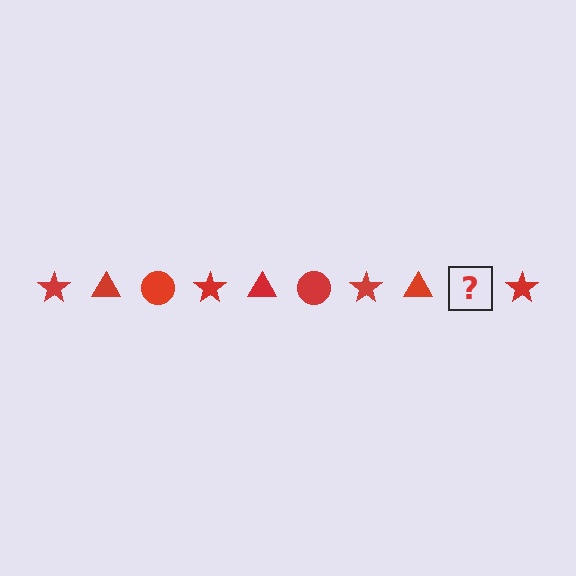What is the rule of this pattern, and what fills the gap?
The rule is that the pattern cycles through star, triangle, circle shapes in red. The gap should be filled with a red circle.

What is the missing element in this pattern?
The missing element is a red circle.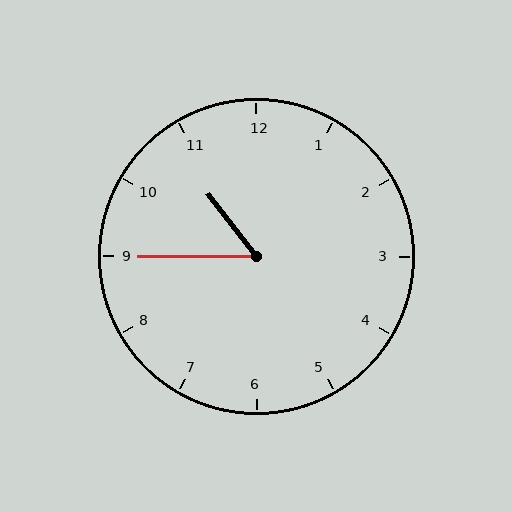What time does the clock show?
10:45.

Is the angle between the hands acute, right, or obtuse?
It is acute.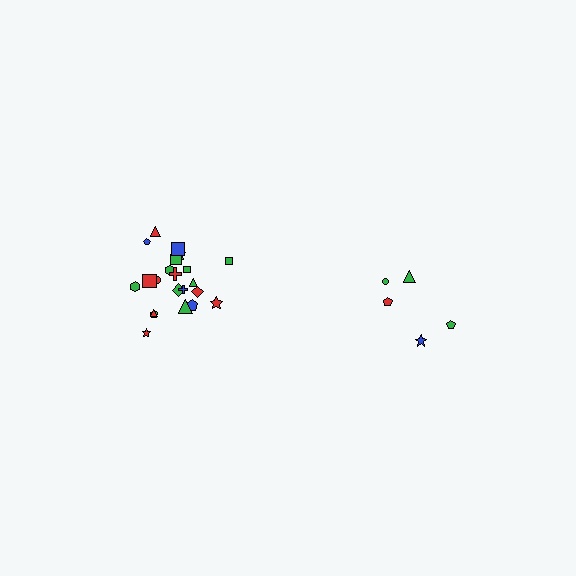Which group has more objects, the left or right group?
The left group.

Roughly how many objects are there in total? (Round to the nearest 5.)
Roughly 25 objects in total.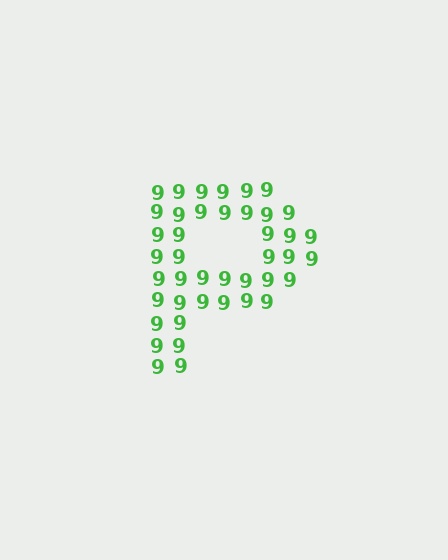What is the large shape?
The large shape is the letter P.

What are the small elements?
The small elements are digit 9's.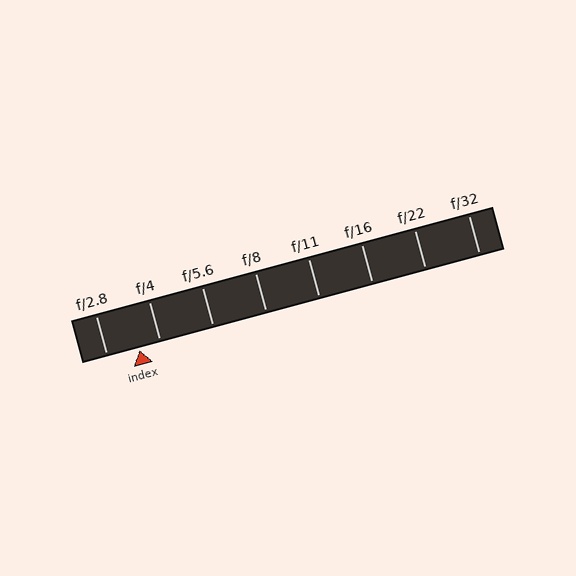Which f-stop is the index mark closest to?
The index mark is closest to f/4.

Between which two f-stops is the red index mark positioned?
The index mark is between f/2.8 and f/4.